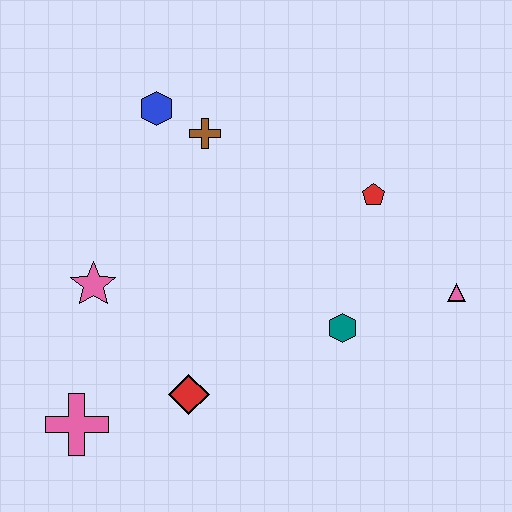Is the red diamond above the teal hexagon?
No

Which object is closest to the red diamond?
The pink cross is closest to the red diamond.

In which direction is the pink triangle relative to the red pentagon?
The pink triangle is below the red pentagon.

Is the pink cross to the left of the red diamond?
Yes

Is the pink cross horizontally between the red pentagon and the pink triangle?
No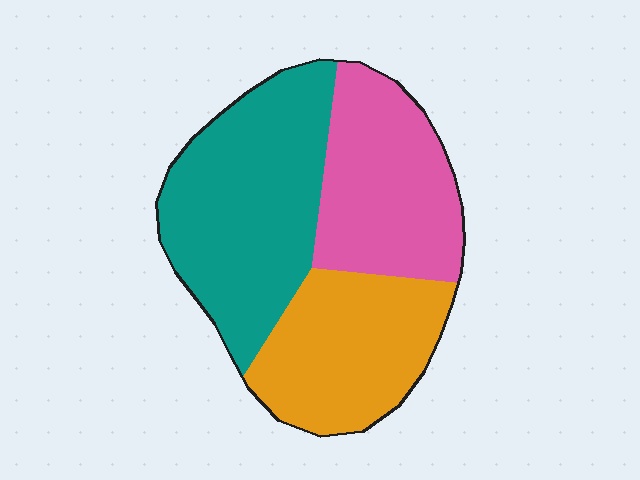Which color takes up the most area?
Teal, at roughly 40%.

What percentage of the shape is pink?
Pink covers 30% of the shape.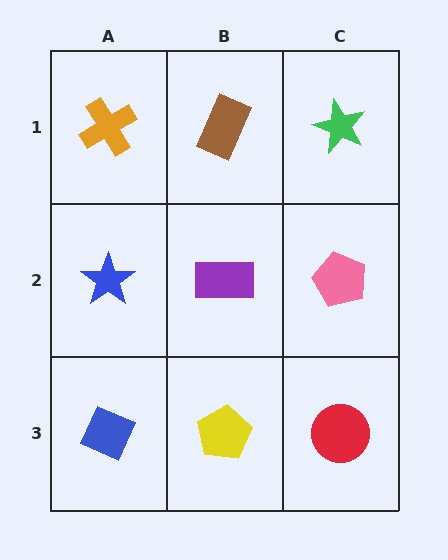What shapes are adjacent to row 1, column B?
A purple rectangle (row 2, column B), an orange cross (row 1, column A), a green star (row 1, column C).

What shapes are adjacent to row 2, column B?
A brown rectangle (row 1, column B), a yellow pentagon (row 3, column B), a blue star (row 2, column A), a pink pentagon (row 2, column C).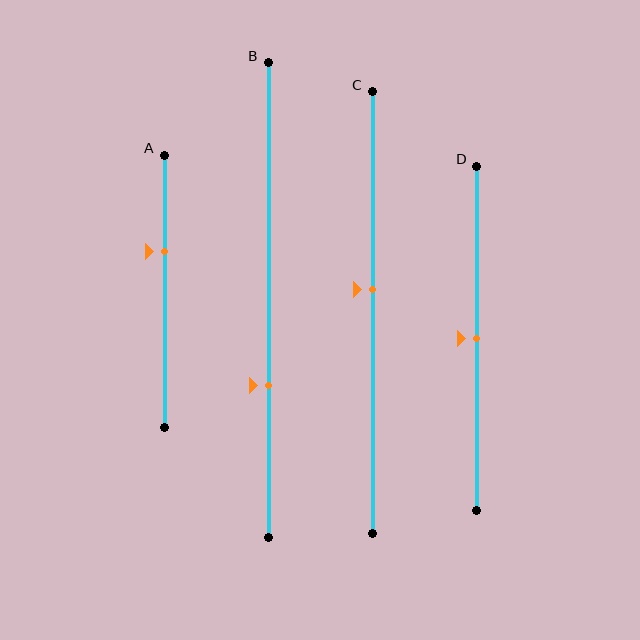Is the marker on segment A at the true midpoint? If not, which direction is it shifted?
No, the marker on segment A is shifted upward by about 15% of the segment length.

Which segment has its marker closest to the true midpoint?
Segment D has its marker closest to the true midpoint.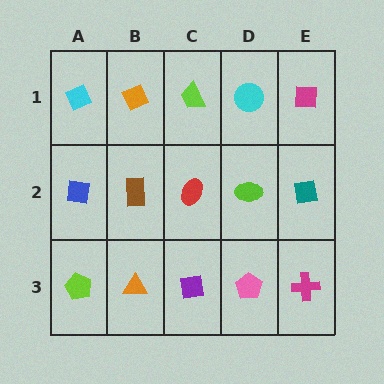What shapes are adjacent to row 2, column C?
A lime trapezoid (row 1, column C), a purple square (row 3, column C), a brown rectangle (row 2, column B), a lime ellipse (row 2, column D).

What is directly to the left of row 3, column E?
A pink pentagon.